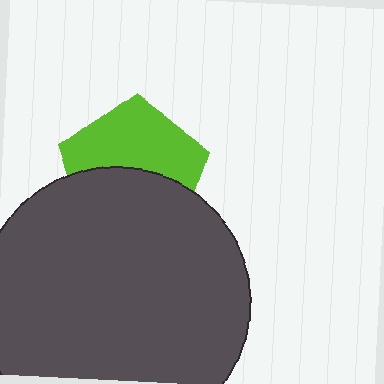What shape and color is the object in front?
The object in front is a dark gray circle.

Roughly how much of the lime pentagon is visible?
About half of it is visible (roughly 51%).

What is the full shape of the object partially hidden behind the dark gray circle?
The partially hidden object is a lime pentagon.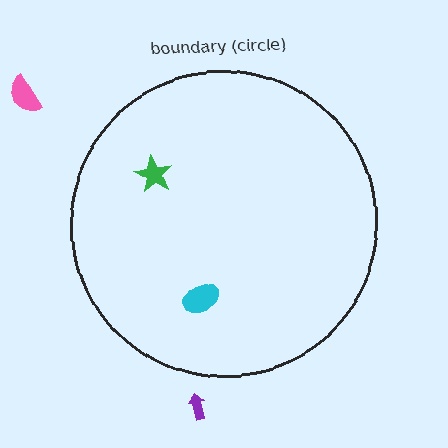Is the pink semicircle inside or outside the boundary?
Outside.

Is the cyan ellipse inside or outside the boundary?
Inside.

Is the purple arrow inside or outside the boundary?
Outside.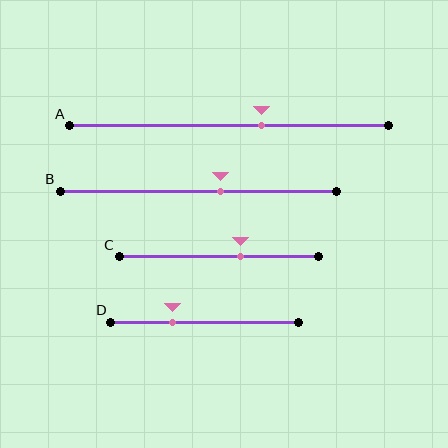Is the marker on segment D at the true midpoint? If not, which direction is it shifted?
No, the marker on segment D is shifted to the left by about 17% of the segment length.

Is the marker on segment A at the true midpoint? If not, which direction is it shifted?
No, the marker on segment A is shifted to the right by about 10% of the segment length.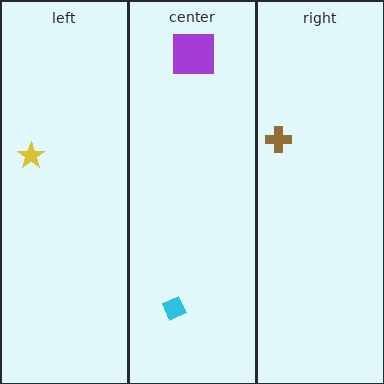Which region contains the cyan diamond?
The center region.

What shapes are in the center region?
The cyan diamond, the purple square.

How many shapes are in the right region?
1.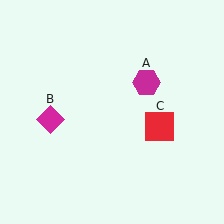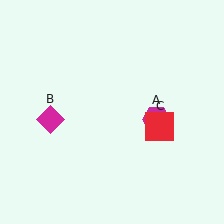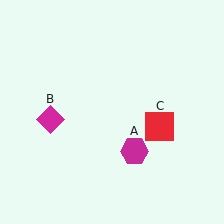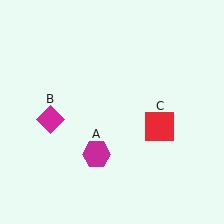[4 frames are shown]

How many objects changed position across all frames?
1 object changed position: magenta hexagon (object A).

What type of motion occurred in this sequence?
The magenta hexagon (object A) rotated clockwise around the center of the scene.